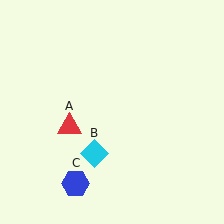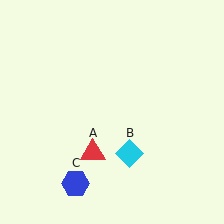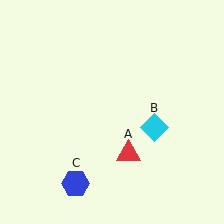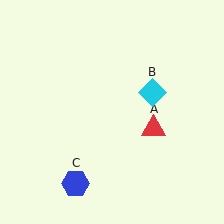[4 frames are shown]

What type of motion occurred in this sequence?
The red triangle (object A), cyan diamond (object B) rotated counterclockwise around the center of the scene.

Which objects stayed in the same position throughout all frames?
Blue hexagon (object C) remained stationary.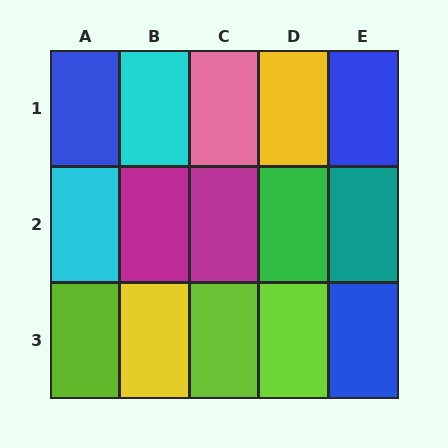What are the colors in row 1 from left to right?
Blue, cyan, pink, yellow, blue.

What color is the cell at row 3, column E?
Blue.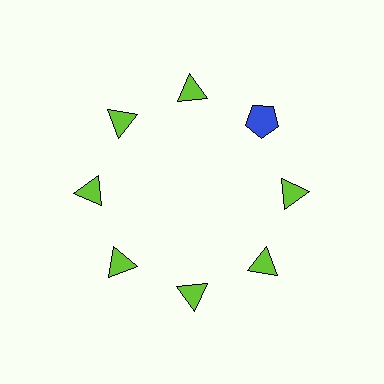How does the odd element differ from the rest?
It differs in both color (blue instead of lime) and shape (pentagon instead of triangle).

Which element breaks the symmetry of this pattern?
The blue pentagon at roughly the 2 o'clock position breaks the symmetry. All other shapes are lime triangles.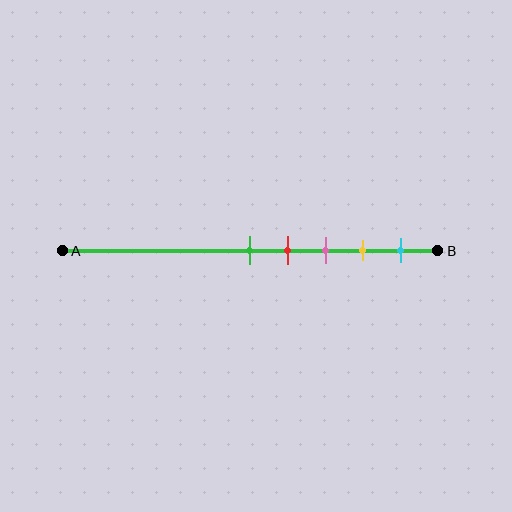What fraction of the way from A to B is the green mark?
The green mark is approximately 50% (0.5) of the way from A to B.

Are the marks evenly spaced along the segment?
Yes, the marks are approximately evenly spaced.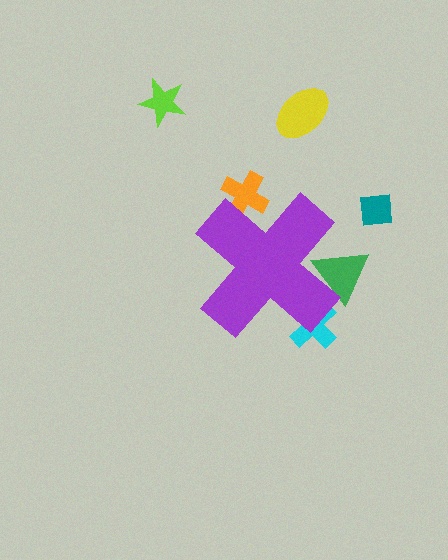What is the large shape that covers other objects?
A purple cross.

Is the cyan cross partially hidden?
Yes, the cyan cross is partially hidden behind the purple cross.